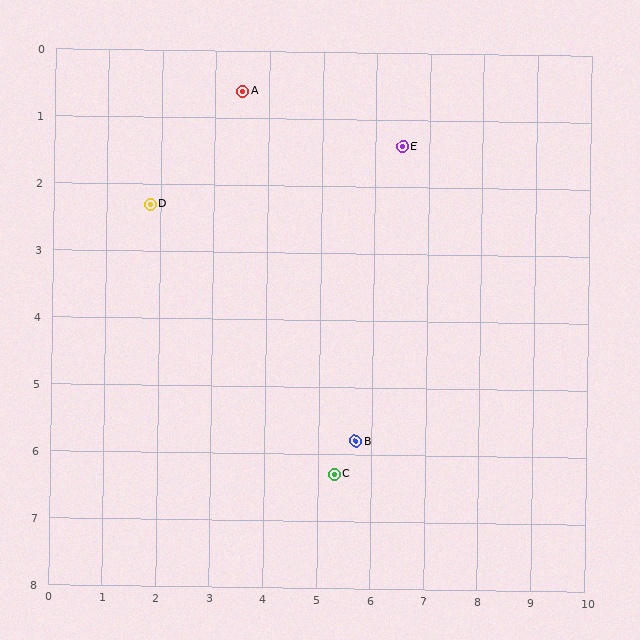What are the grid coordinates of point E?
Point E is at approximately (6.5, 1.4).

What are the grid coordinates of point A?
Point A is at approximately (3.5, 0.6).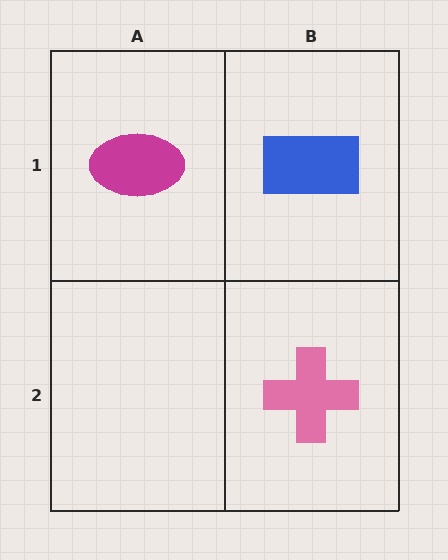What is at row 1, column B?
A blue rectangle.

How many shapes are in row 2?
1 shape.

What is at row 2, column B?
A pink cross.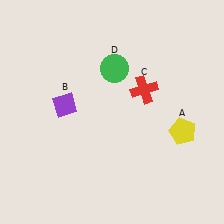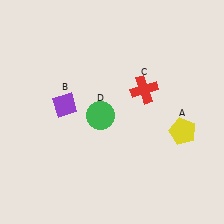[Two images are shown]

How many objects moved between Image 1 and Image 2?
1 object moved between the two images.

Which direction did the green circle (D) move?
The green circle (D) moved down.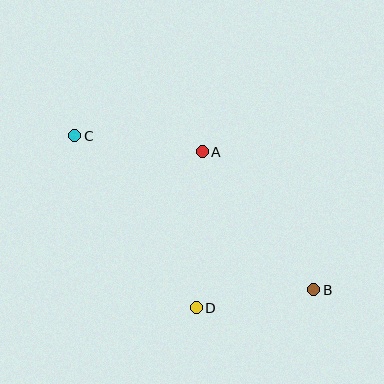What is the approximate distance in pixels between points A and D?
The distance between A and D is approximately 156 pixels.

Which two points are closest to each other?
Points B and D are closest to each other.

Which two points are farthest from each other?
Points B and C are farthest from each other.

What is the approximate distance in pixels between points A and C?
The distance between A and C is approximately 129 pixels.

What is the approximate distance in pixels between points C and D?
The distance between C and D is approximately 211 pixels.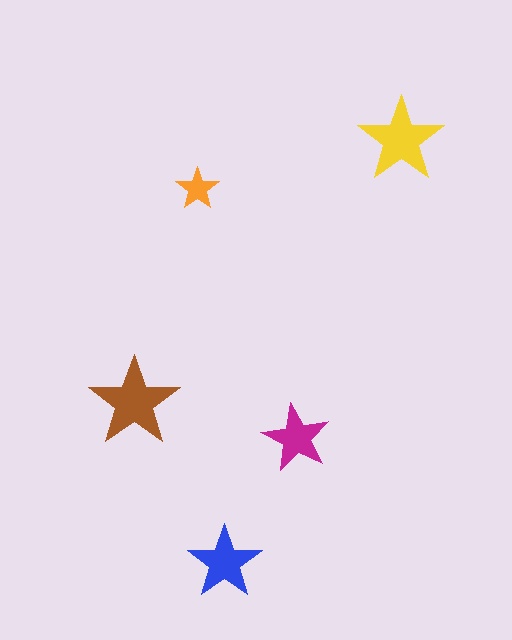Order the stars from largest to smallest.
the brown one, the yellow one, the blue one, the magenta one, the orange one.